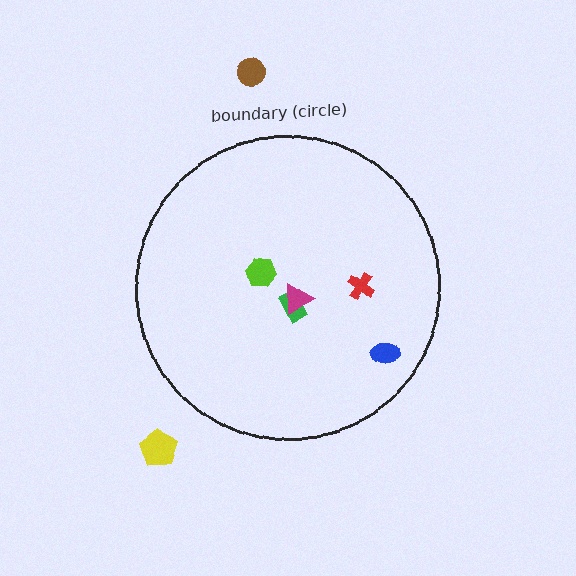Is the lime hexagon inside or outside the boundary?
Inside.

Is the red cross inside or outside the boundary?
Inside.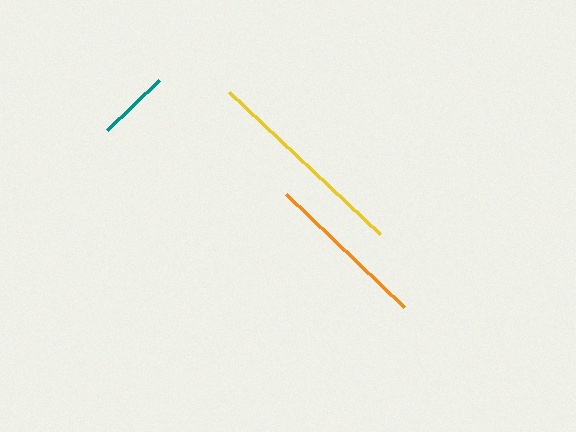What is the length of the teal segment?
The teal segment is approximately 72 pixels long.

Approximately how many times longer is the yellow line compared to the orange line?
The yellow line is approximately 1.3 times the length of the orange line.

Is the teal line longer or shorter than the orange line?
The orange line is longer than the teal line.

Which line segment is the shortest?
The teal line is the shortest at approximately 72 pixels.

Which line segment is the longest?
The yellow line is the longest at approximately 208 pixels.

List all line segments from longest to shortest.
From longest to shortest: yellow, orange, teal.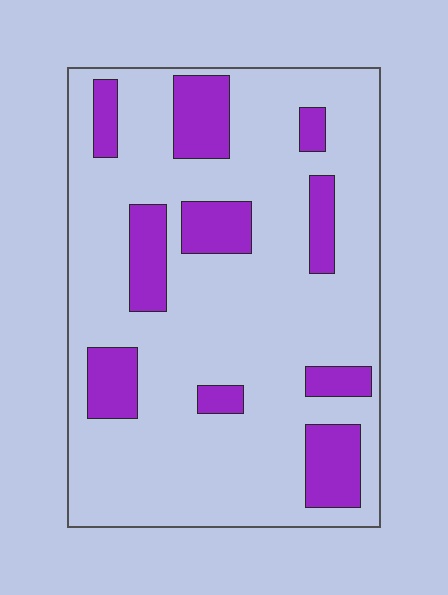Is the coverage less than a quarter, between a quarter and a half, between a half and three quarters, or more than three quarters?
Less than a quarter.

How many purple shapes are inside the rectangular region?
10.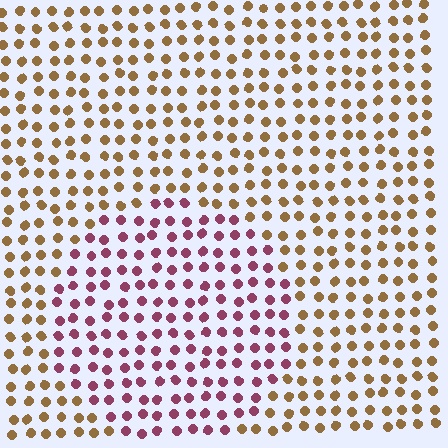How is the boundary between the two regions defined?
The boundary is defined purely by a slight shift in hue (about 63 degrees). Spacing, size, and orientation are identical on both sides.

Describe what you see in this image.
The image is filled with small brown elements in a uniform arrangement. A circle-shaped region is visible where the elements are tinted to a slightly different hue, forming a subtle color boundary.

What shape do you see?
I see a circle.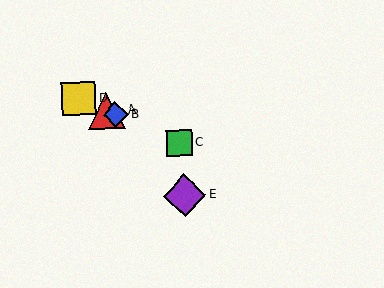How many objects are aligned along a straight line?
4 objects (A, B, C, D) are aligned along a straight line.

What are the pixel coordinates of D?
Object D is at (79, 99).